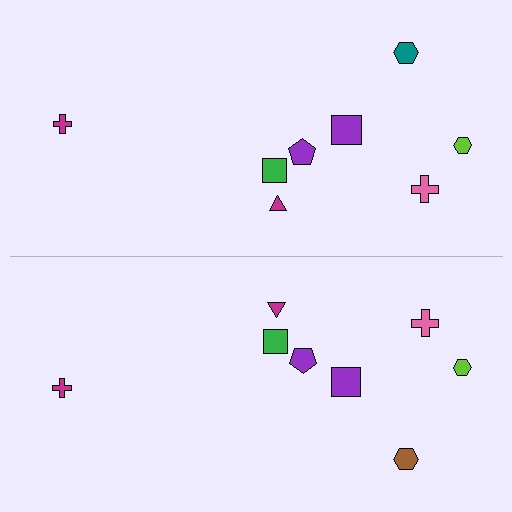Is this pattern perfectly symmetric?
No, the pattern is not perfectly symmetric. The brown hexagon on the bottom side breaks the symmetry — its mirror counterpart is teal.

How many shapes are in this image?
There are 16 shapes in this image.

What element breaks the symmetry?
The brown hexagon on the bottom side breaks the symmetry — its mirror counterpart is teal.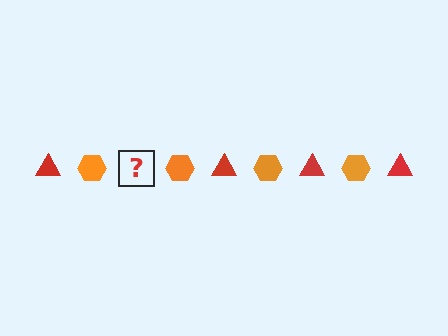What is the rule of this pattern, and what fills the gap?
The rule is that the pattern alternates between red triangle and orange hexagon. The gap should be filled with a red triangle.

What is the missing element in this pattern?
The missing element is a red triangle.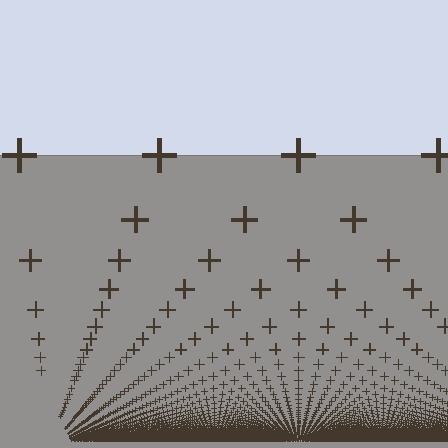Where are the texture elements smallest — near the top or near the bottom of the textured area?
Near the bottom.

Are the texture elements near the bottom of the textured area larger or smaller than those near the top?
Smaller. The gradient is inverted — elements near the bottom are smaller and denser.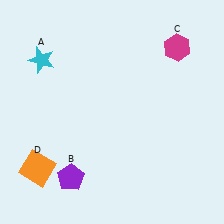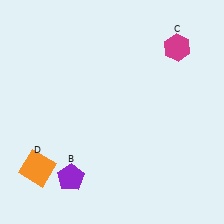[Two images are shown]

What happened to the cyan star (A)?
The cyan star (A) was removed in Image 2. It was in the top-left area of Image 1.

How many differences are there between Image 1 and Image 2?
There is 1 difference between the two images.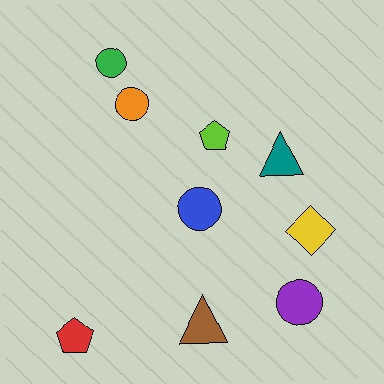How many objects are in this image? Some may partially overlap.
There are 9 objects.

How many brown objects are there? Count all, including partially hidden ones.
There is 1 brown object.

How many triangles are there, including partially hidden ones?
There are 2 triangles.